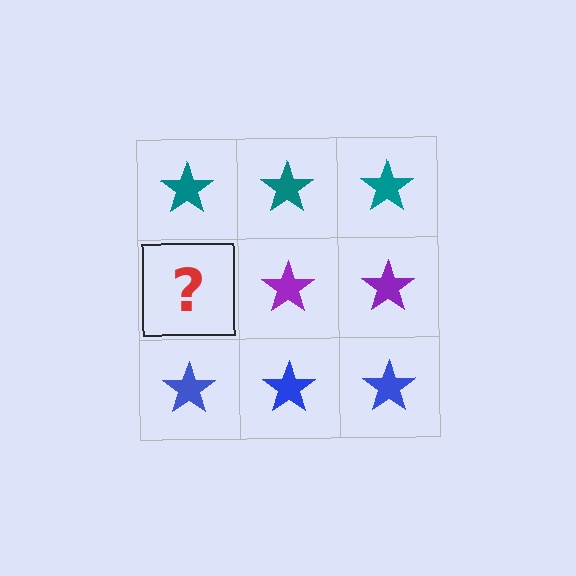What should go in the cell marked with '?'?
The missing cell should contain a purple star.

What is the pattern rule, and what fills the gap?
The rule is that each row has a consistent color. The gap should be filled with a purple star.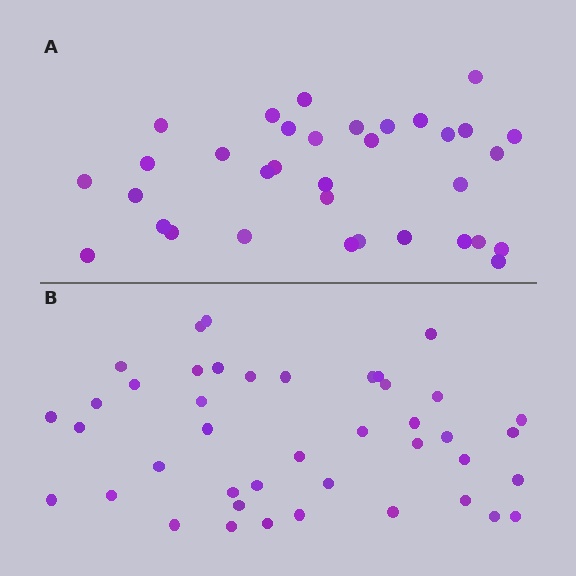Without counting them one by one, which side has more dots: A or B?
Region B (the bottom region) has more dots.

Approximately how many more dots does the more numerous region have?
Region B has roughly 8 or so more dots than region A.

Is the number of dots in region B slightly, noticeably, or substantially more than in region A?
Region B has only slightly more — the two regions are fairly close. The ratio is roughly 1.2 to 1.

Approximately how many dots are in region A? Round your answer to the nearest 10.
About 30 dots. (The exact count is 34, which rounds to 30.)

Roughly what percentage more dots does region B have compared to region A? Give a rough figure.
About 25% more.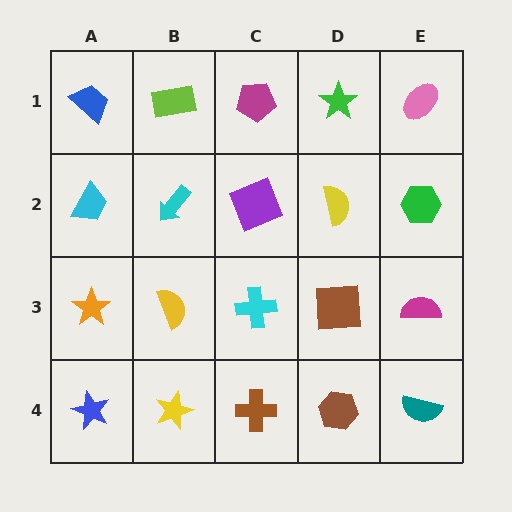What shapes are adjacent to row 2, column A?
A blue trapezoid (row 1, column A), an orange star (row 3, column A), a cyan arrow (row 2, column B).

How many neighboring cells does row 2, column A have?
3.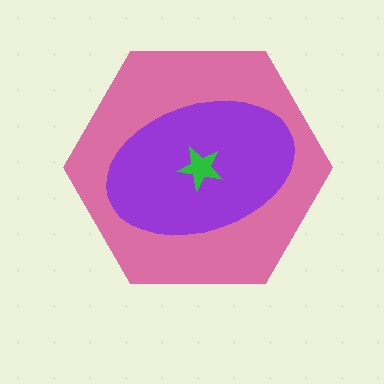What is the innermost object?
The green star.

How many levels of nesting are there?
3.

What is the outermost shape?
The pink hexagon.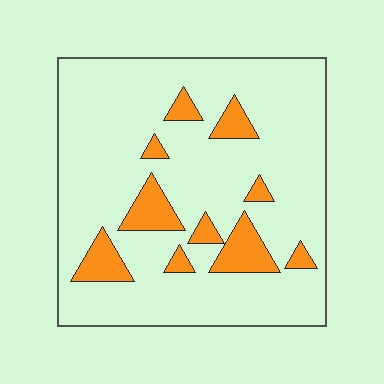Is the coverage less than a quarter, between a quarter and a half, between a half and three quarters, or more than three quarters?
Less than a quarter.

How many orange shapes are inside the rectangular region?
10.